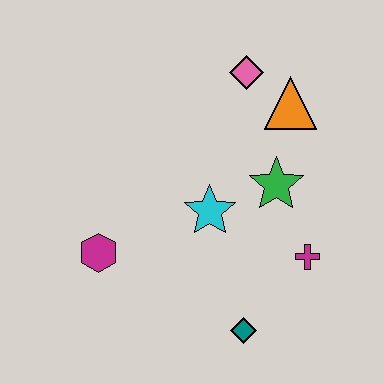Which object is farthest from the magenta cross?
The magenta hexagon is farthest from the magenta cross.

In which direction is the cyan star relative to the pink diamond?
The cyan star is below the pink diamond.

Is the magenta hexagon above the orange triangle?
No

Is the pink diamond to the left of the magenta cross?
Yes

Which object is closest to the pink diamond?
The orange triangle is closest to the pink diamond.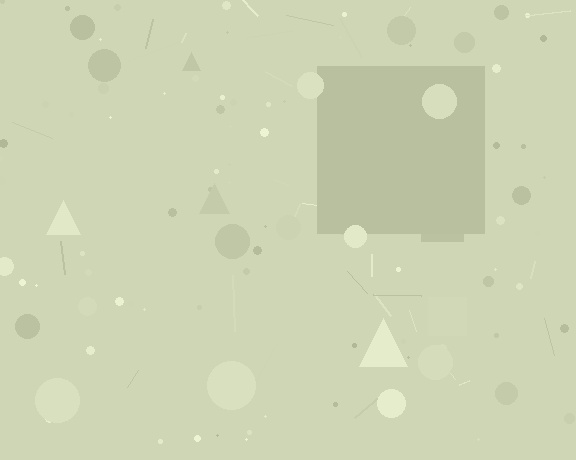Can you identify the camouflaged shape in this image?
The camouflaged shape is a square.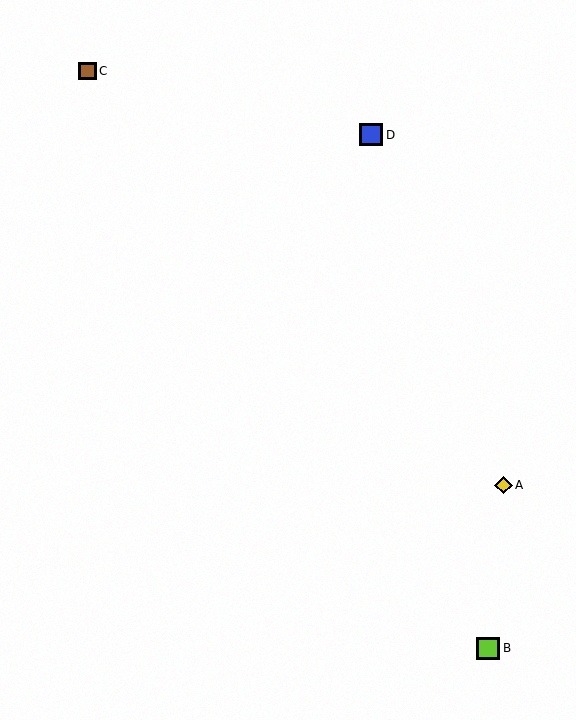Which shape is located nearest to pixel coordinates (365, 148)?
The blue square (labeled D) at (371, 135) is nearest to that location.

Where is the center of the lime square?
The center of the lime square is at (488, 648).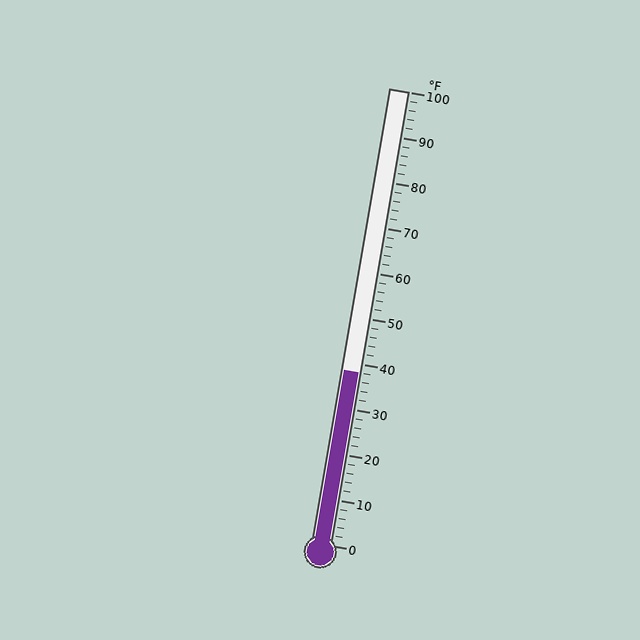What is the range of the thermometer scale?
The thermometer scale ranges from 0°F to 100°F.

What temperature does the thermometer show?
The thermometer shows approximately 38°F.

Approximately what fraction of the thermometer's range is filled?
The thermometer is filled to approximately 40% of its range.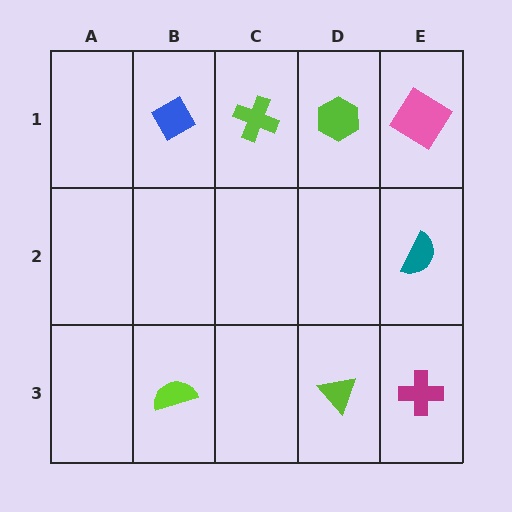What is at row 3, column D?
A lime triangle.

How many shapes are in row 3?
3 shapes.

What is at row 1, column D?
A lime hexagon.